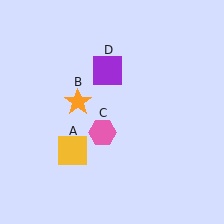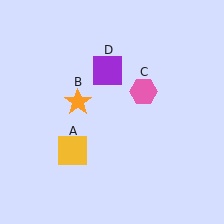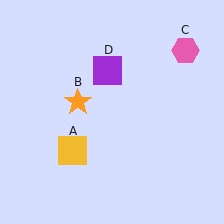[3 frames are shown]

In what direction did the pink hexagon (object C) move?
The pink hexagon (object C) moved up and to the right.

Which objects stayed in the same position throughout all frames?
Yellow square (object A) and orange star (object B) and purple square (object D) remained stationary.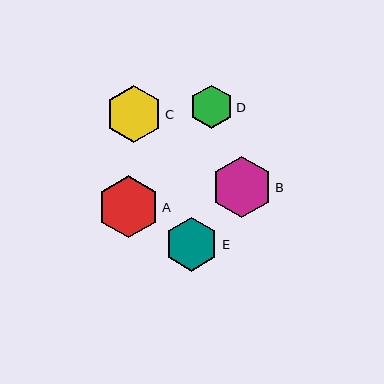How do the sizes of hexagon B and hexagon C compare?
Hexagon B and hexagon C are approximately the same size.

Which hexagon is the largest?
Hexagon A is the largest with a size of approximately 62 pixels.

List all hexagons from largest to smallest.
From largest to smallest: A, B, C, E, D.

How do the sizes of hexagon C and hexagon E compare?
Hexagon C and hexagon E are approximately the same size.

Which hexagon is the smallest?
Hexagon D is the smallest with a size of approximately 43 pixels.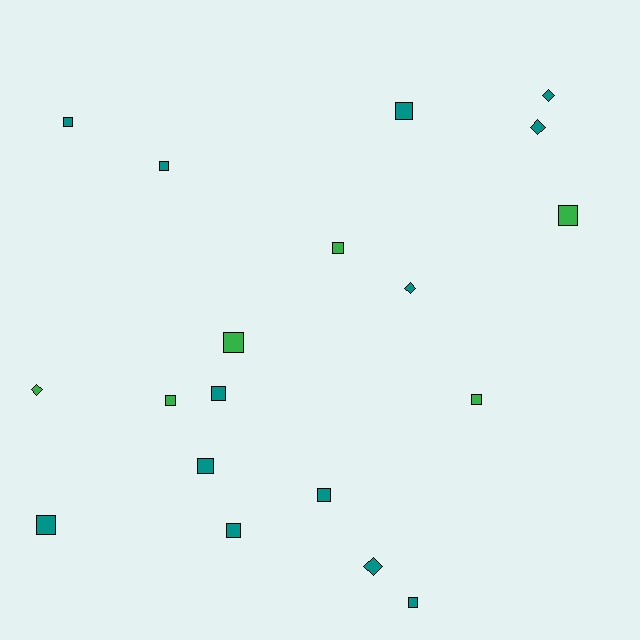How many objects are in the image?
There are 19 objects.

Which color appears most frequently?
Teal, with 13 objects.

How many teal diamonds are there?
There are 4 teal diamonds.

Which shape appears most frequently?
Square, with 14 objects.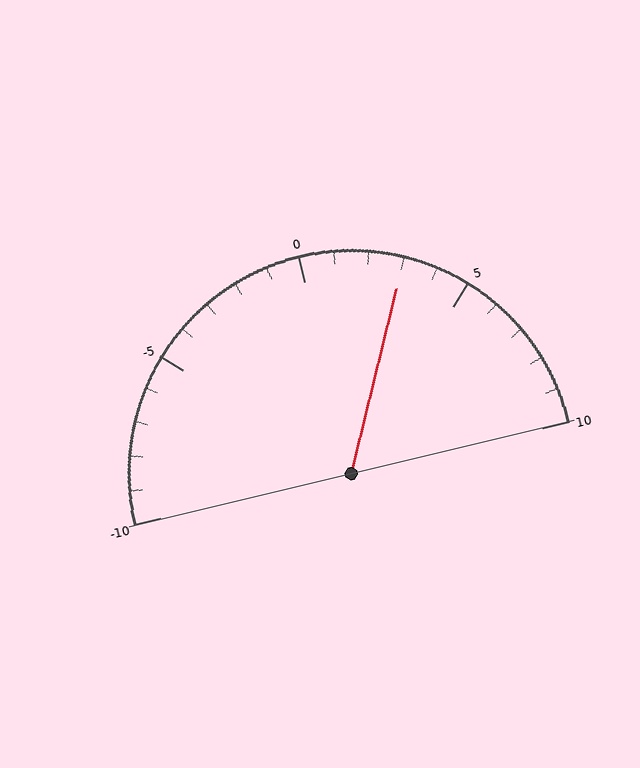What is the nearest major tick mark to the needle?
The nearest major tick mark is 5.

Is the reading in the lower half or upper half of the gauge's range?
The reading is in the upper half of the range (-10 to 10).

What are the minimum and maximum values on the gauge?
The gauge ranges from -10 to 10.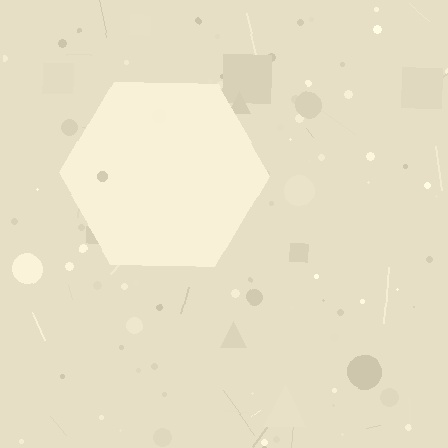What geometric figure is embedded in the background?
A hexagon is embedded in the background.